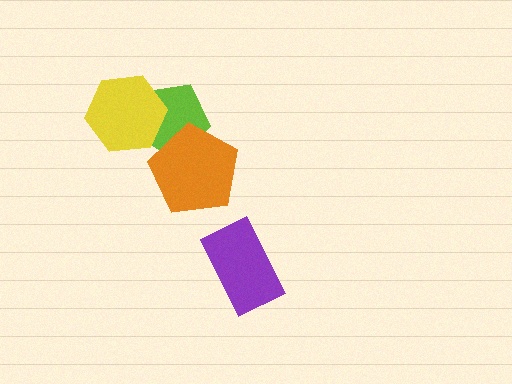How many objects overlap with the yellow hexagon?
1 object overlaps with the yellow hexagon.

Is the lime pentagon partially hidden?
Yes, it is partially covered by another shape.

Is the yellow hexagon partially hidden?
No, no other shape covers it.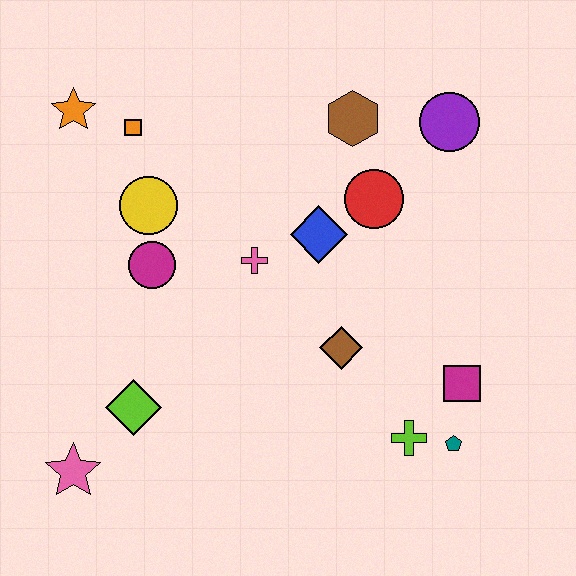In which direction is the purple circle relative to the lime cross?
The purple circle is above the lime cross.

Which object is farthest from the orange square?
The teal pentagon is farthest from the orange square.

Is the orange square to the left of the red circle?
Yes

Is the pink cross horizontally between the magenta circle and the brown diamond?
Yes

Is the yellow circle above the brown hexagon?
No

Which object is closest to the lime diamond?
The pink star is closest to the lime diamond.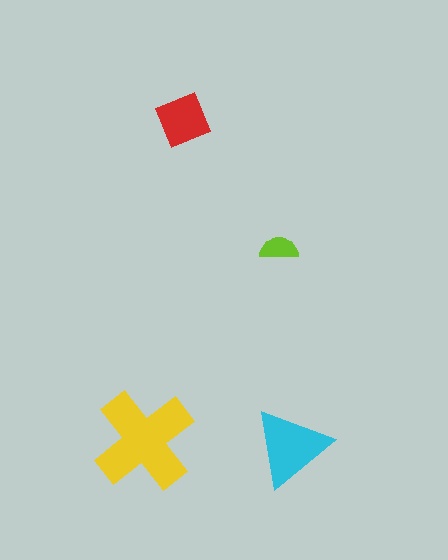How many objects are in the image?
There are 4 objects in the image.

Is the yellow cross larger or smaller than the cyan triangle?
Larger.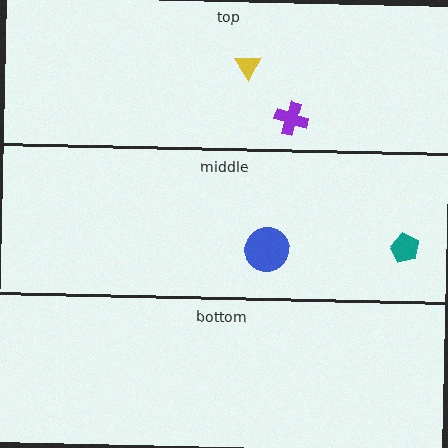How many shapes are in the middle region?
2.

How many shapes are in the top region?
2.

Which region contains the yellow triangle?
The top region.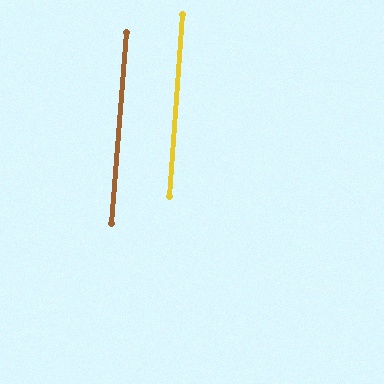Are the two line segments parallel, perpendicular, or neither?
Parallel — their directions differ by only 0.5°.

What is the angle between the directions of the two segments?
Approximately 1 degree.